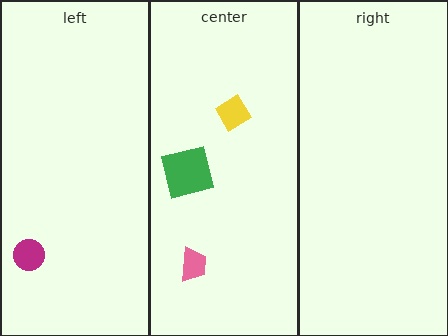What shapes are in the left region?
The magenta circle.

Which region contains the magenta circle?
The left region.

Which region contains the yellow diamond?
The center region.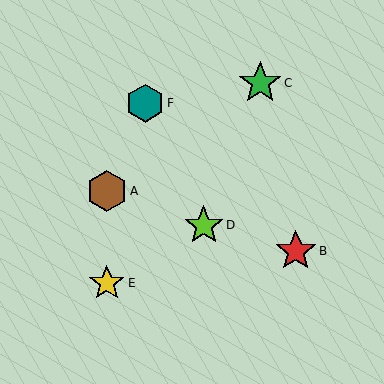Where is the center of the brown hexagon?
The center of the brown hexagon is at (107, 191).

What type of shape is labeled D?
Shape D is a lime star.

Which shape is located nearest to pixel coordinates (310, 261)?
The red star (labeled B) at (296, 251) is nearest to that location.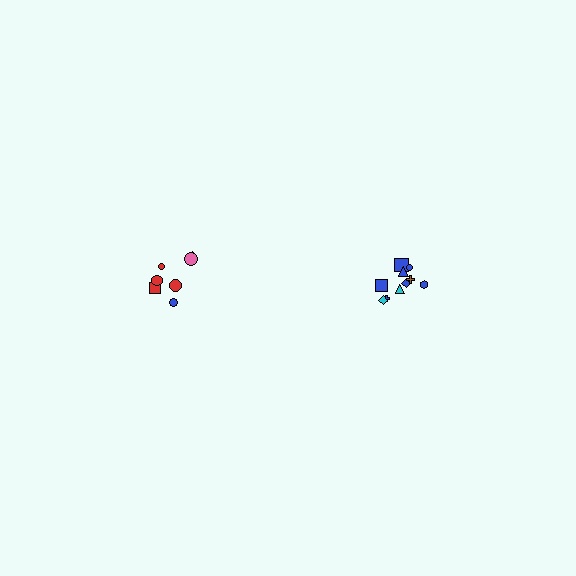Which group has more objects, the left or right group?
The right group.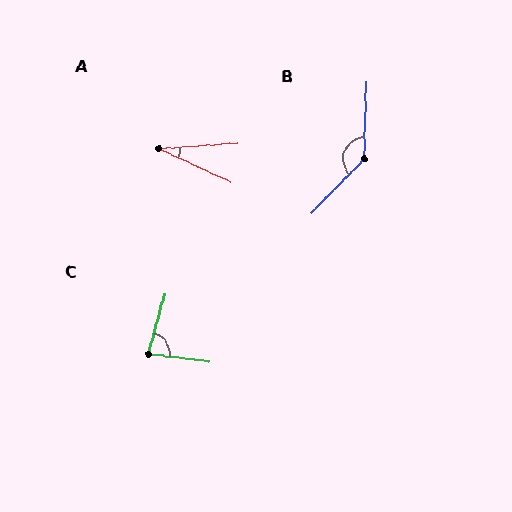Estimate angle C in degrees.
Approximately 81 degrees.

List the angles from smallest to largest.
A (29°), C (81°), B (138°).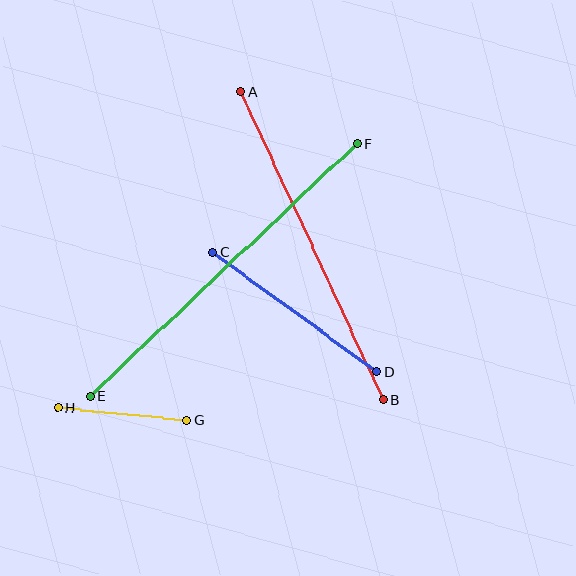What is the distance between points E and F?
The distance is approximately 368 pixels.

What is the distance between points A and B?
The distance is approximately 340 pixels.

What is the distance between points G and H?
The distance is approximately 130 pixels.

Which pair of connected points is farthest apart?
Points E and F are farthest apart.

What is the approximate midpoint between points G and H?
The midpoint is at approximately (122, 414) pixels.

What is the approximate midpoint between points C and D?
The midpoint is at approximately (295, 312) pixels.